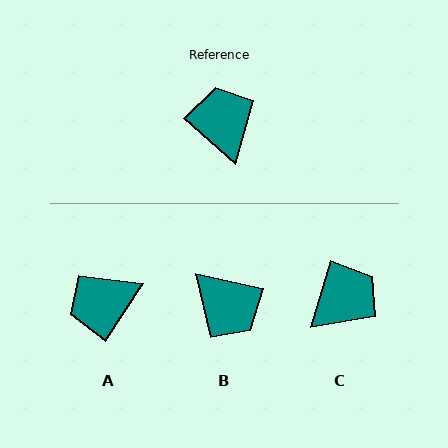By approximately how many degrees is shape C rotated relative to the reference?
Approximately 65 degrees clockwise.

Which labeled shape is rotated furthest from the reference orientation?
B, about 151 degrees away.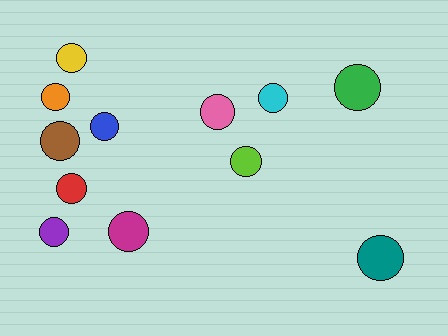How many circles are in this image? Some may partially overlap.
There are 12 circles.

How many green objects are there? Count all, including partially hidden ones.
There is 1 green object.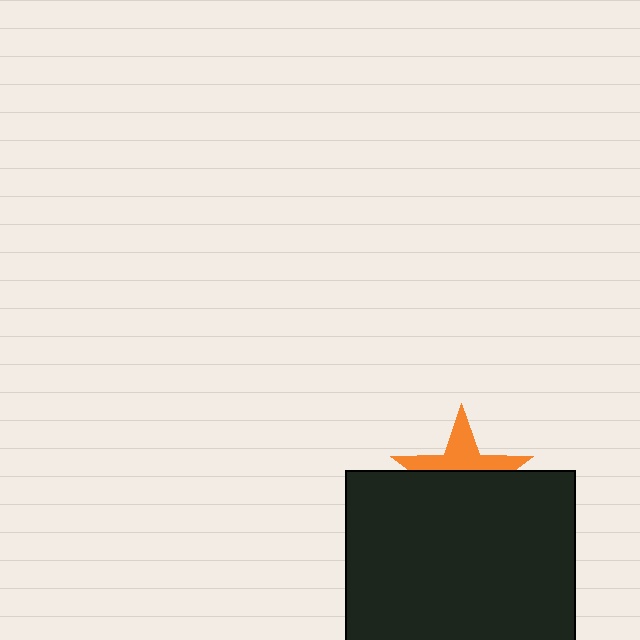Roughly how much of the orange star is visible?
A small part of it is visible (roughly 40%).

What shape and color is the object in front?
The object in front is a black square.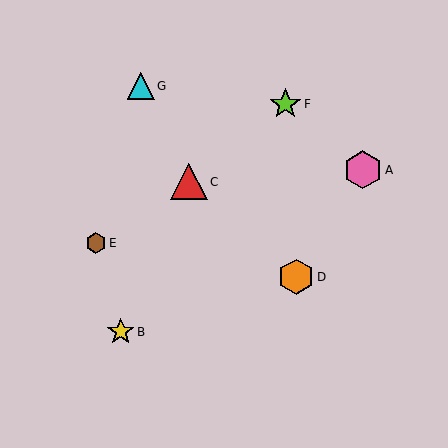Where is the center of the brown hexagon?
The center of the brown hexagon is at (96, 243).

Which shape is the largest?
The pink hexagon (labeled A) is the largest.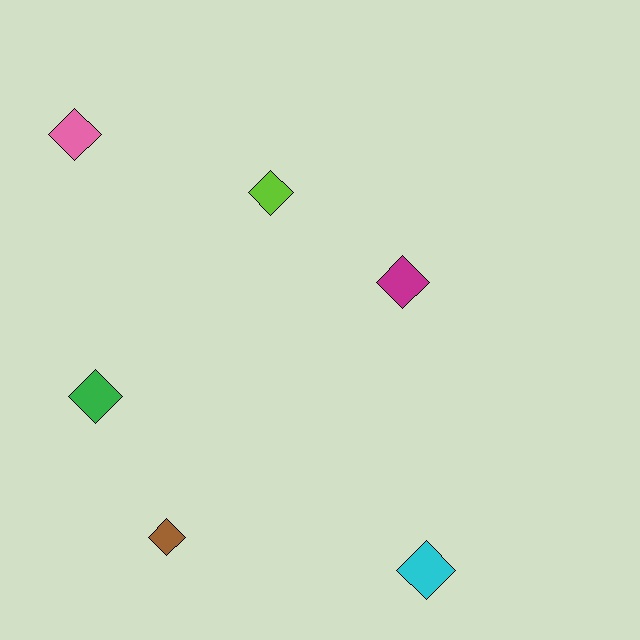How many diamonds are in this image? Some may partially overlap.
There are 6 diamonds.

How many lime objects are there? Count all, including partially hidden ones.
There is 1 lime object.